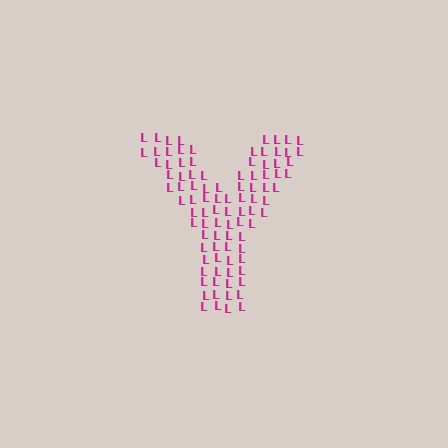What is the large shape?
The large shape is the letter Y.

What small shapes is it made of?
It is made of small letter L's.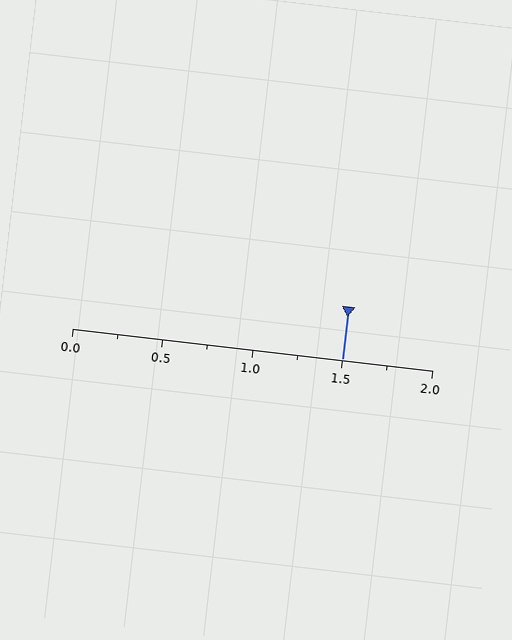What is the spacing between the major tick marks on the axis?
The major ticks are spaced 0.5 apart.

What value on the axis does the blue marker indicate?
The marker indicates approximately 1.5.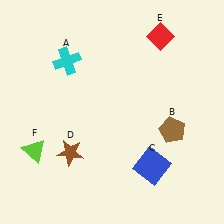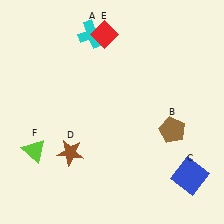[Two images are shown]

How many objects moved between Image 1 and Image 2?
3 objects moved between the two images.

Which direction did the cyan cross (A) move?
The cyan cross (A) moved up.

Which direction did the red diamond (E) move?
The red diamond (E) moved left.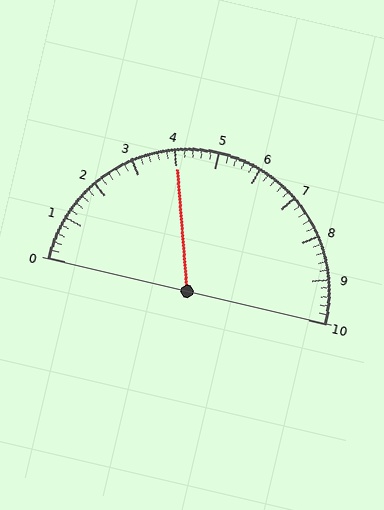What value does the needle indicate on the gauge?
The needle indicates approximately 4.0.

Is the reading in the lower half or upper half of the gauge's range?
The reading is in the lower half of the range (0 to 10).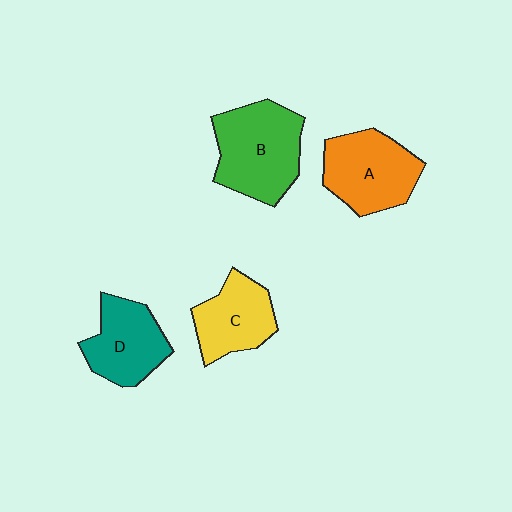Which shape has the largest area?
Shape B (green).